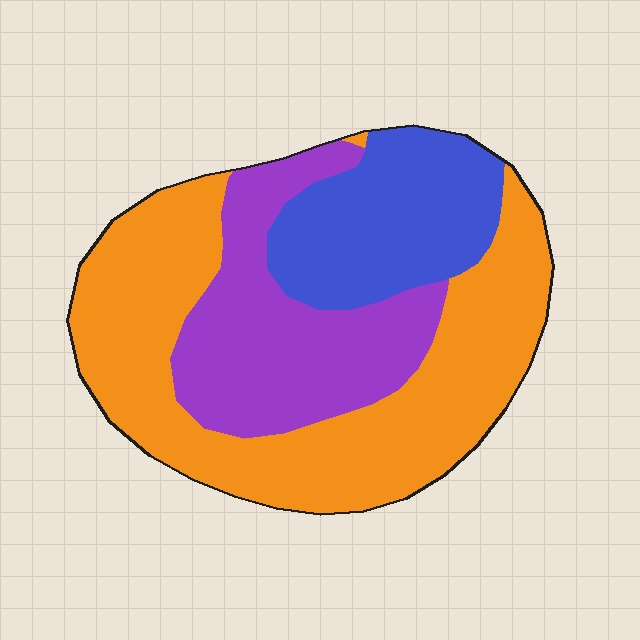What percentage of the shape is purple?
Purple takes up between a quarter and a half of the shape.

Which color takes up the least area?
Blue, at roughly 20%.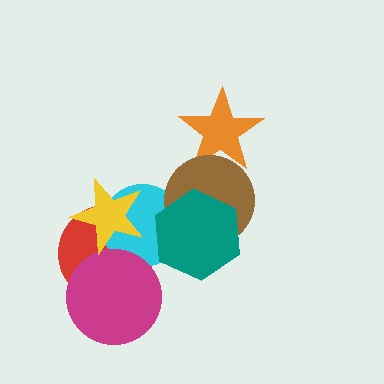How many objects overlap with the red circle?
3 objects overlap with the red circle.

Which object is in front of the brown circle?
The teal hexagon is in front of the brown circle.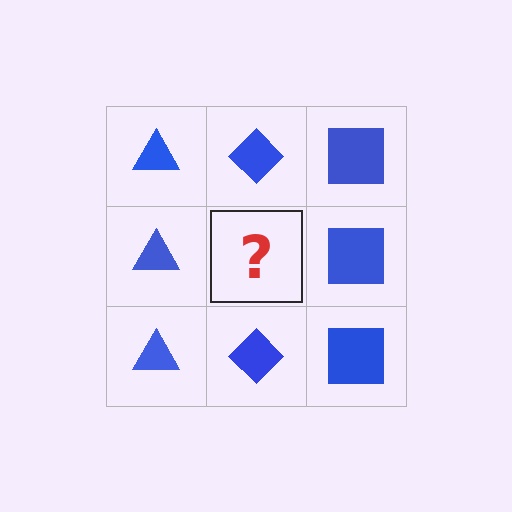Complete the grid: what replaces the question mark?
The question mark should be replaced with a blue diamond.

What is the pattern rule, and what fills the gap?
The rule is that each column has a consistent shape. The gap should be filled with a blue diamond.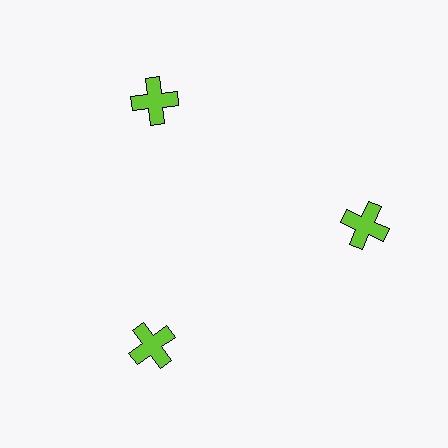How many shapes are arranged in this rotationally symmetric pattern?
There are 3 shapes, arranged in 3 groups of 1.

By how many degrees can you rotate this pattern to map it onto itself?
The pattern maps onto itself every 120 degrees of rotation.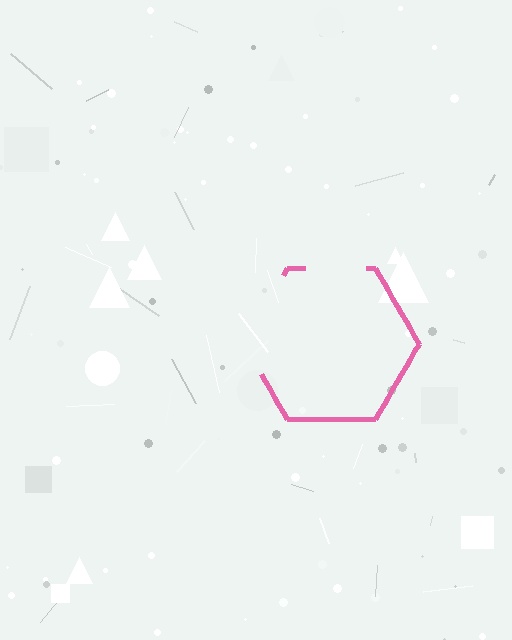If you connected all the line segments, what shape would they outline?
They would outline a hexagon.